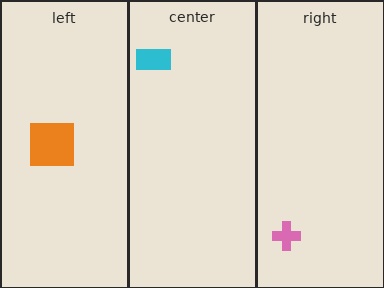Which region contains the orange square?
The left region.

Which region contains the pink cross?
The right region.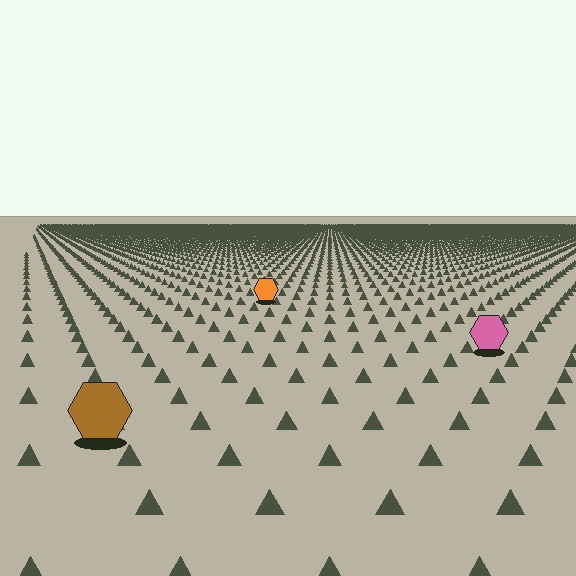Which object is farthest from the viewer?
The orange hexagon is farthest from the viewer. It appears smaller and the ground texture around it is denser.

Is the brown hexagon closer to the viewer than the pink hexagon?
Yes. The brown hexagon is closer — you can tell from the texture gradient: the ground texture is coarser near it.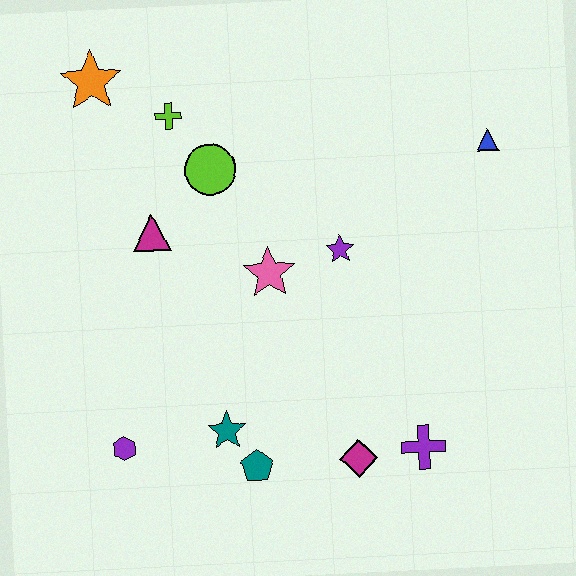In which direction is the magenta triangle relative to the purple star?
The magenta triangle is to the left of the purple star.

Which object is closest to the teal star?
The teal pentagon is closest to the teal star.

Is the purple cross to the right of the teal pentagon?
Yes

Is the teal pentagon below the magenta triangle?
Yes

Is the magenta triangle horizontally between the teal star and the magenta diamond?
No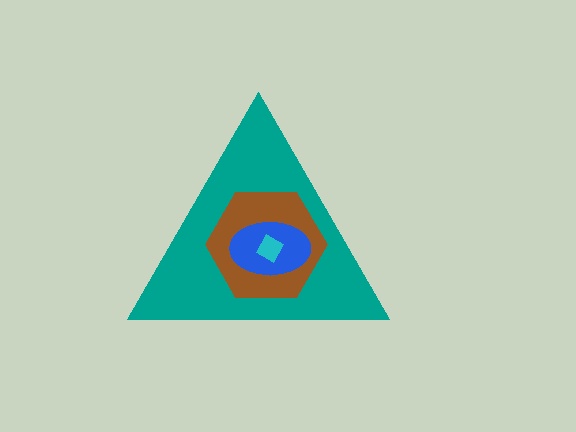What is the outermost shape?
The teal triangle.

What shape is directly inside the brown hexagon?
The blue ellipse.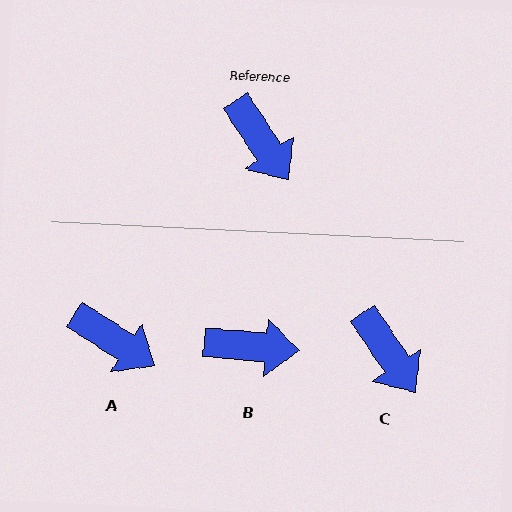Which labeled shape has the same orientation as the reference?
C.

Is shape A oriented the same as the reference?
No, it is off by about 24 degrees.